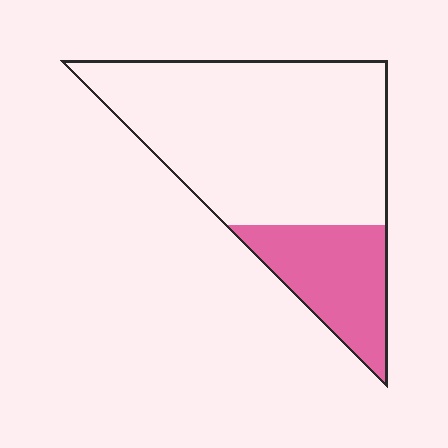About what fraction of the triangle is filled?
About one quarter (1/4).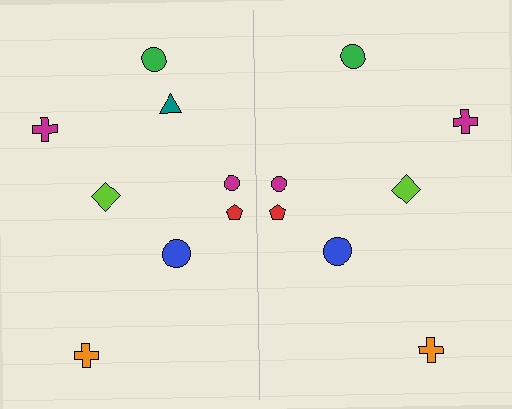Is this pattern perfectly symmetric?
No, the pattern is not perfectly symmetric. A teal triangle is missing from the right side.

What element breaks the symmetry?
A teal triangle is missing from the right side.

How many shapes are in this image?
There are 15 shapes in this image.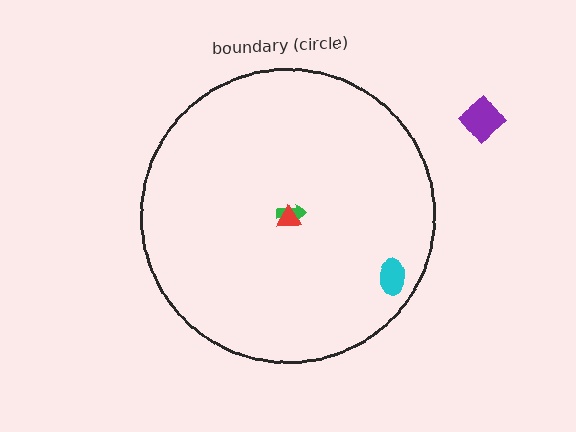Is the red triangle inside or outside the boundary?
Inside.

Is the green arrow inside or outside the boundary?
Inside.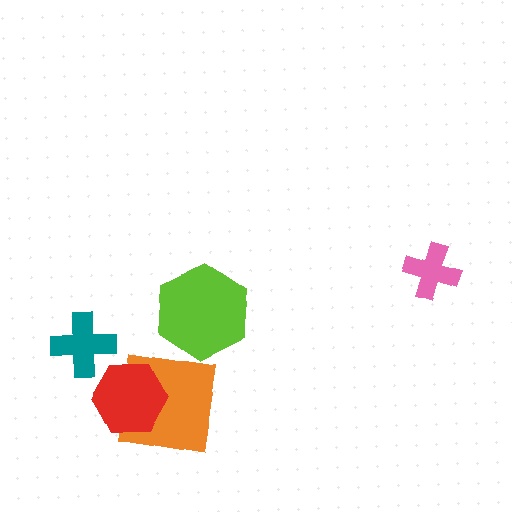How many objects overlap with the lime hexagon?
0 objects overlap with the lime hexagon.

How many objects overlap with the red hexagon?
1 object overlaps with the red hexagon.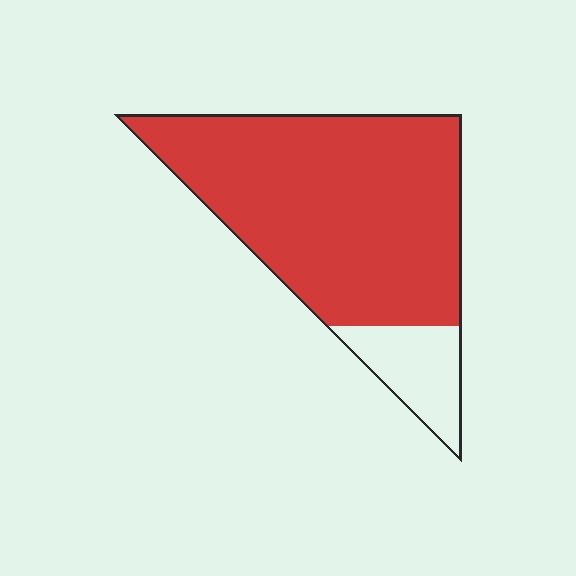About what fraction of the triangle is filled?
About five sixths (5/6).